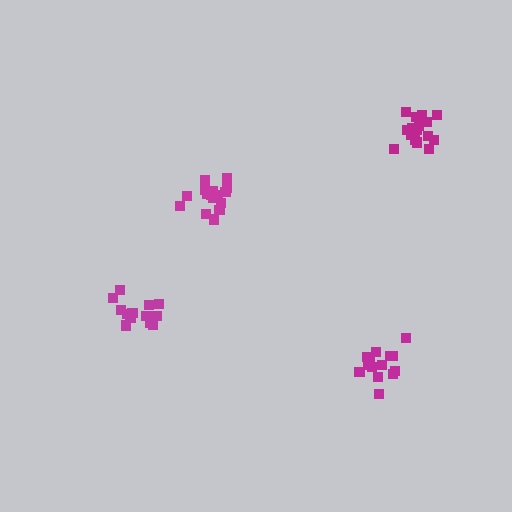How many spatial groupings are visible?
There are 4 spatial groupings.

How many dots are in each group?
Group 1: 18 dots, Group 2: 17 dots, Group 3: 14 dots, Group 4: 14 dots (63 total).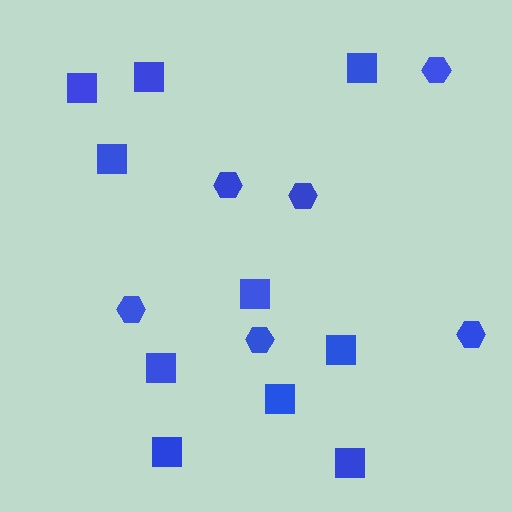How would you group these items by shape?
There are 2 groups: one group of squares (10) and one group of hexagons (6).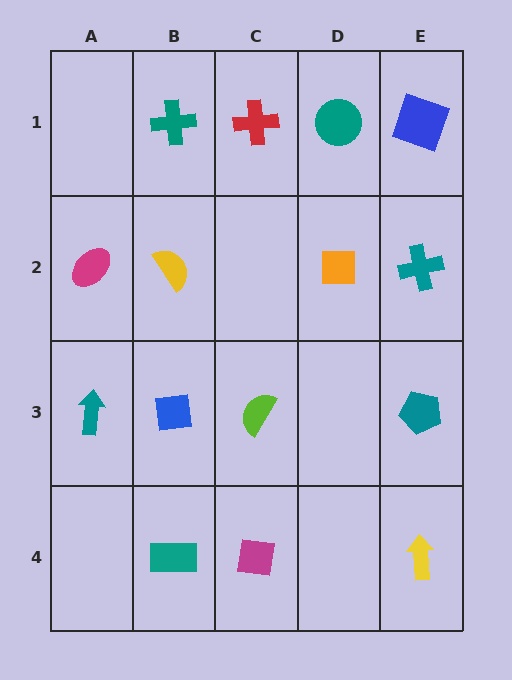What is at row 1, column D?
A teal circle.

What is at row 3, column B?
A blue square.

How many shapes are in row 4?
3 shapes.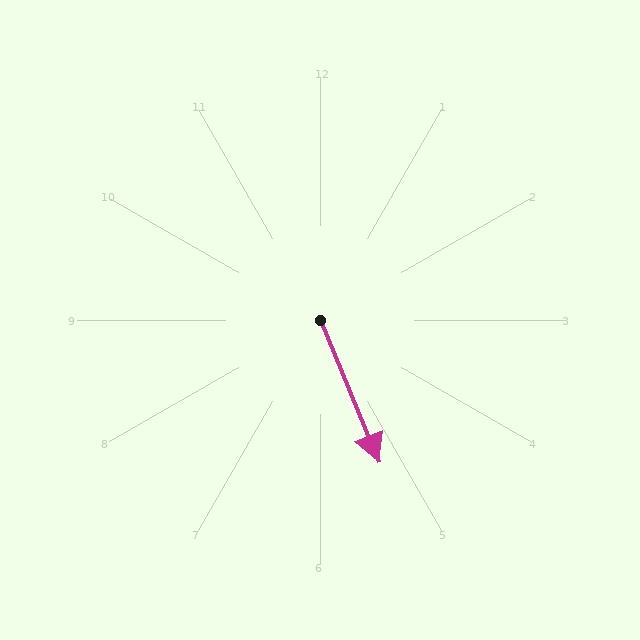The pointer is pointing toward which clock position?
Roughly 5 o'clock.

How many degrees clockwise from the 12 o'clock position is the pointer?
Approximately 157 degrees.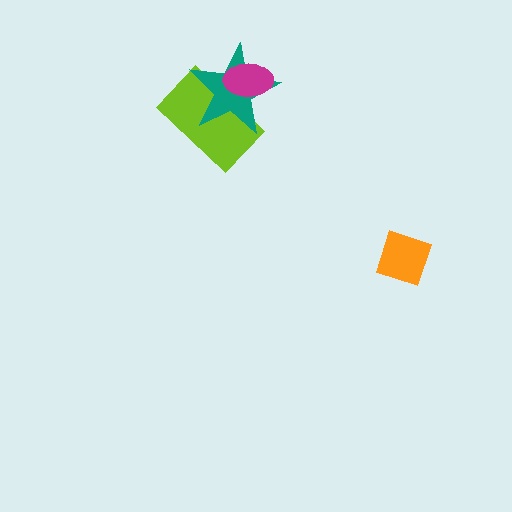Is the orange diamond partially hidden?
No, no other shape covers it.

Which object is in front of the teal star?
The magenta ellipse is in front of the teal star.